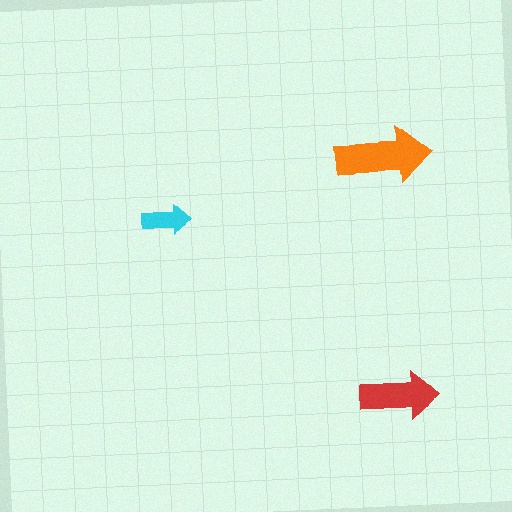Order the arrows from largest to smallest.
the orange one, the red one, the cyan one.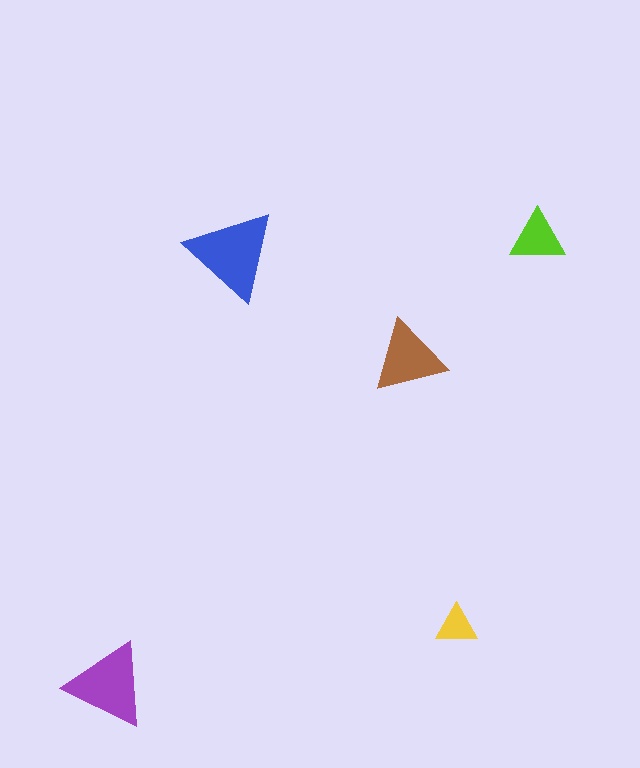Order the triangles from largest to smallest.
the blue one, the purple one, the brown one, the lime one, the yellow one.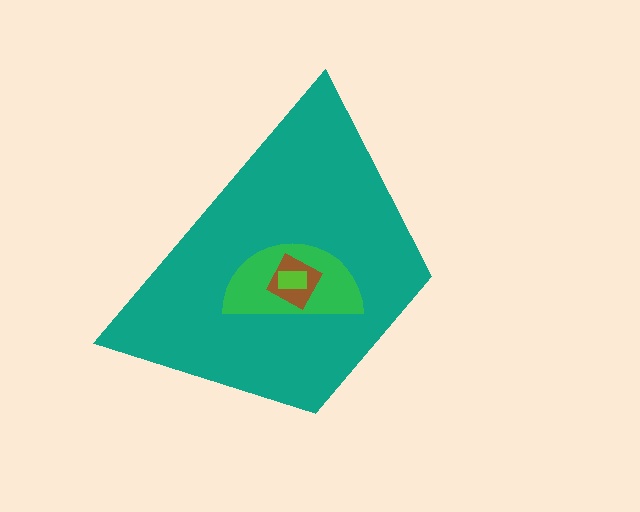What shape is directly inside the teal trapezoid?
The green semicircle.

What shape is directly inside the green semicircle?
The brown square.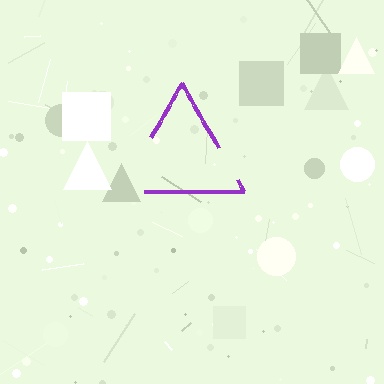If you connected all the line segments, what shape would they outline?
They would outline a triangle.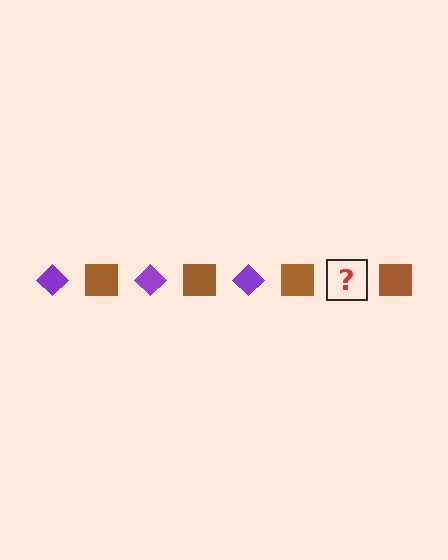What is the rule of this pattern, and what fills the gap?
The rule is that the pattern alternates between purple diamond and brown square. The gap should be filled with a purple diamond.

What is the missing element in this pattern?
The missing element is a purple diamond.